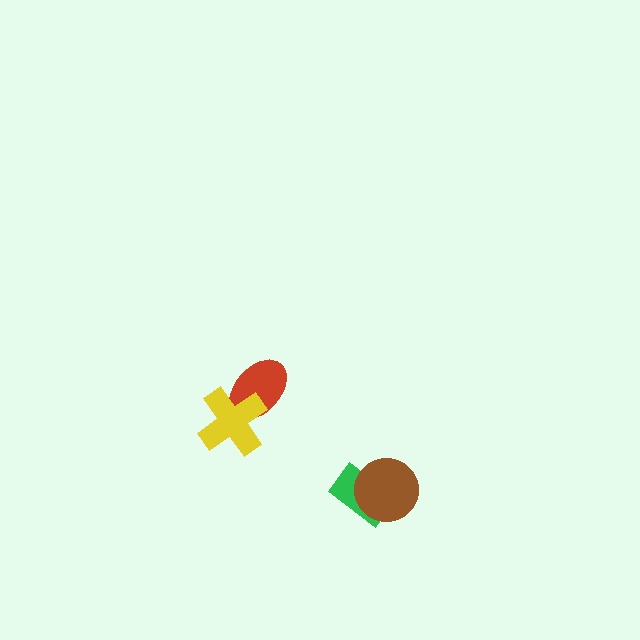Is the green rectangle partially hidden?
Yes, it is partially covered by another shape.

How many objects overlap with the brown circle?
1 object overlaps with the brown circle.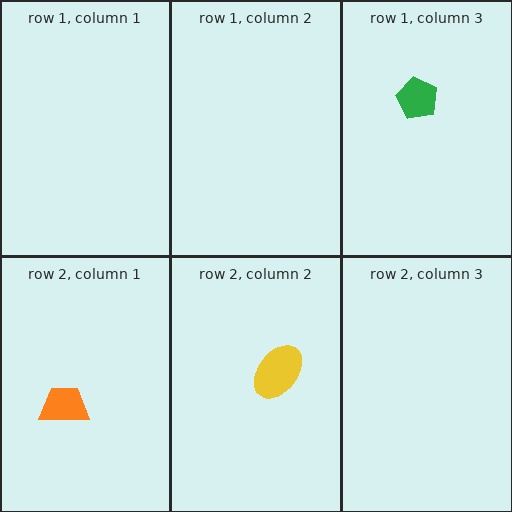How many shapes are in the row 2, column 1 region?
1.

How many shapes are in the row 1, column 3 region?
1.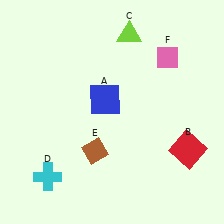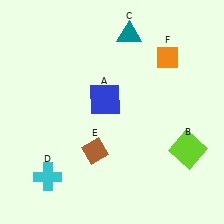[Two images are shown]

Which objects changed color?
B changed from red to lime. C changed from lime to teal. F changed from pink to orange.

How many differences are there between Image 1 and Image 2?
There are 3 differences between the two images.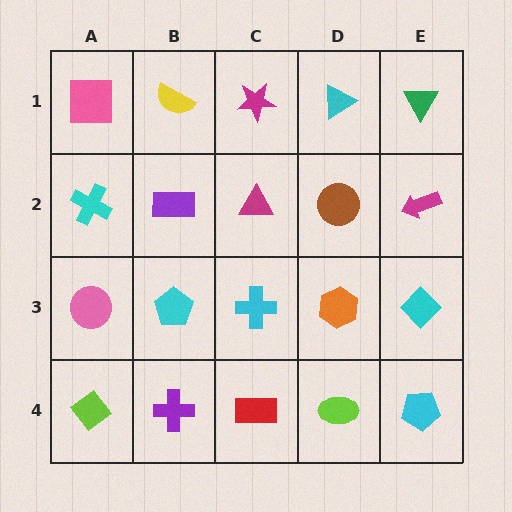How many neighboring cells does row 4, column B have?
3.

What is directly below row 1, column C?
A magenta triangle.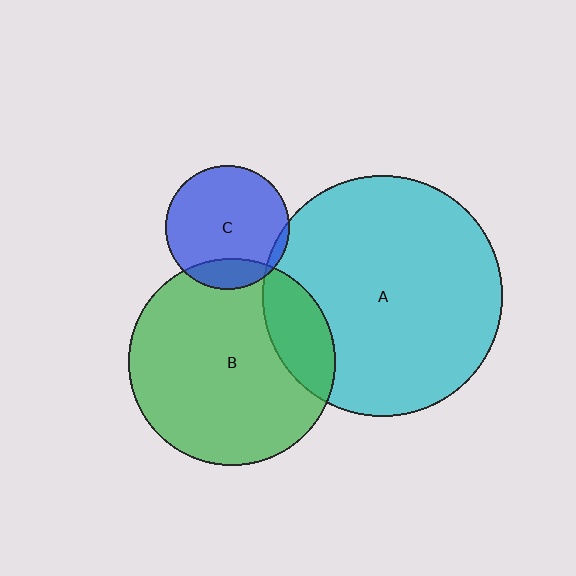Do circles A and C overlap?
Yes.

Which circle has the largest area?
Circle A (cyan).